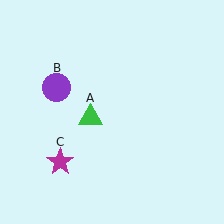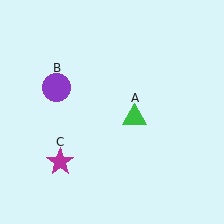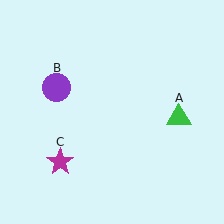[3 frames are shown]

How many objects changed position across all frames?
1 object changed position: green triangle (object A).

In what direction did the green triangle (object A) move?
The green triangle (object A) moved right.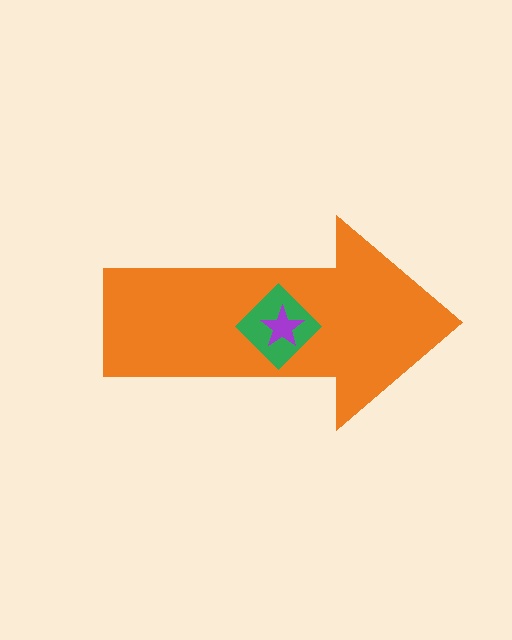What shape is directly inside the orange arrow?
The green diamond.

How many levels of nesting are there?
3.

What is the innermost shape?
The purple star.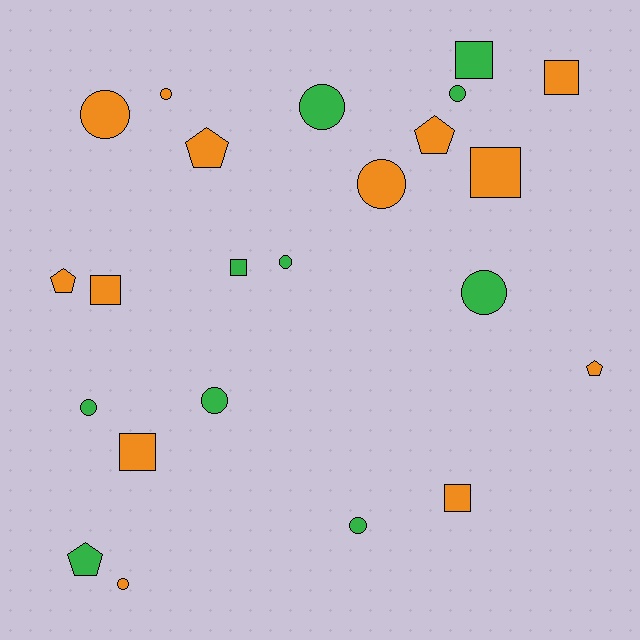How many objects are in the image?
There are 23 objects.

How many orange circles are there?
There are 4 orange circles.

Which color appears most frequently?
Orange, with 13 objects.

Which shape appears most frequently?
Circle, with 11 objects.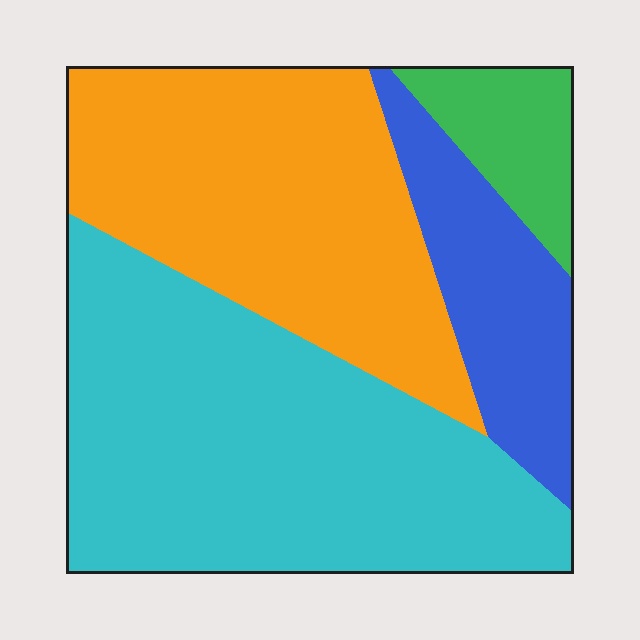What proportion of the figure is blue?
Blue takes up about one eighth (1/8) of the figure.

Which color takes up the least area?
Green, at roughly 10%.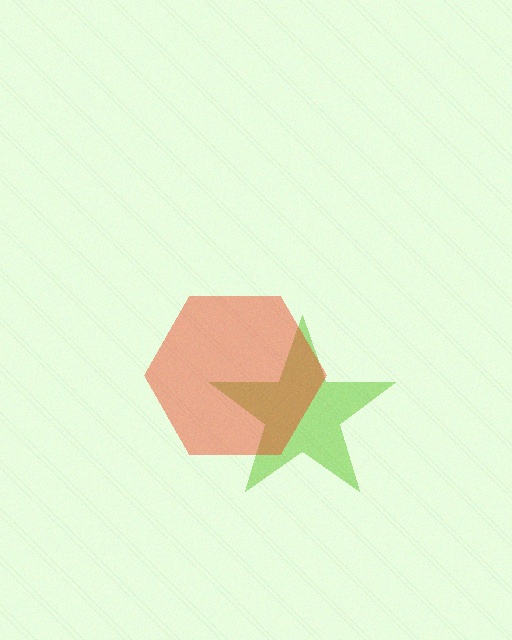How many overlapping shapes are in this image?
There are 2 overlapping shapes in the image.